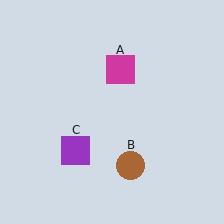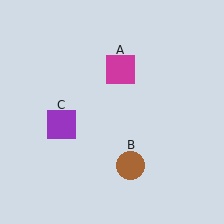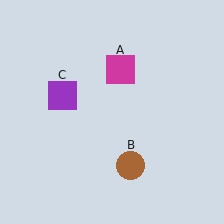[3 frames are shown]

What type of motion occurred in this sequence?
The purple square (object C) rotated clockwise around the center of the scene.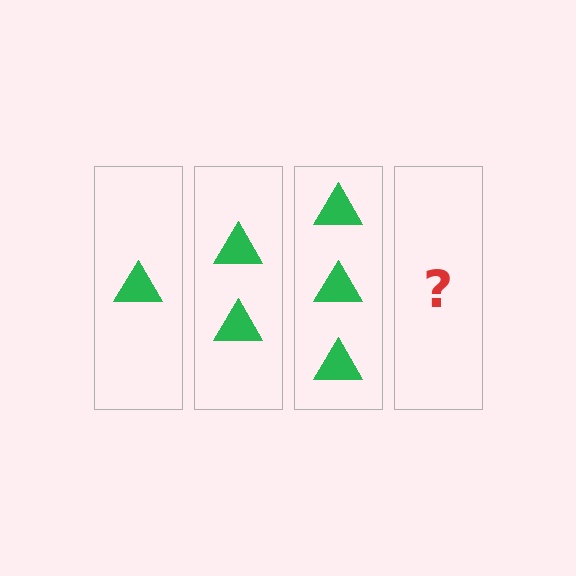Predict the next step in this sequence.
The next step is 4 triangles.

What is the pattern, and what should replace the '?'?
The pattern is that each step adds one more triangle. The '?' should be 4 triangles.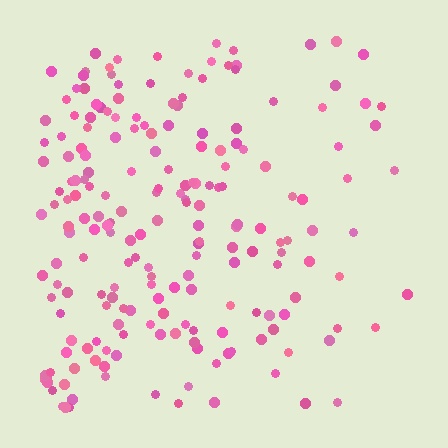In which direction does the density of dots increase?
From right to left, with the left side densest.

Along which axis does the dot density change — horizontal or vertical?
Horizontal.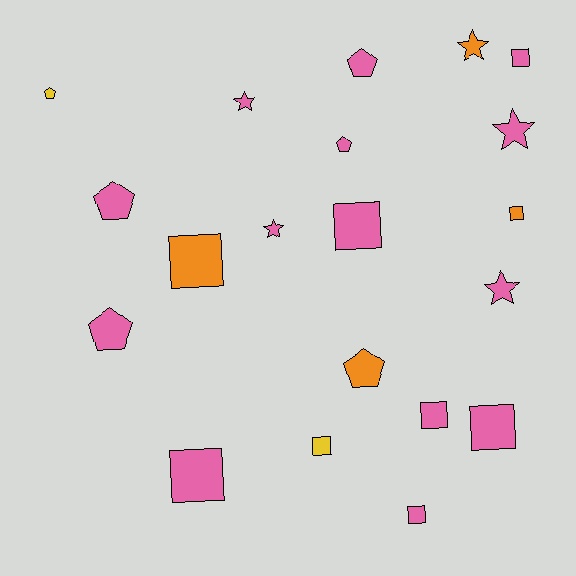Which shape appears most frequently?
Square, with 9 objects.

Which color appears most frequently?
Pink, with 14 objects.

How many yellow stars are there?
There are no yellow stars.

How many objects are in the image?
There are 20 objects.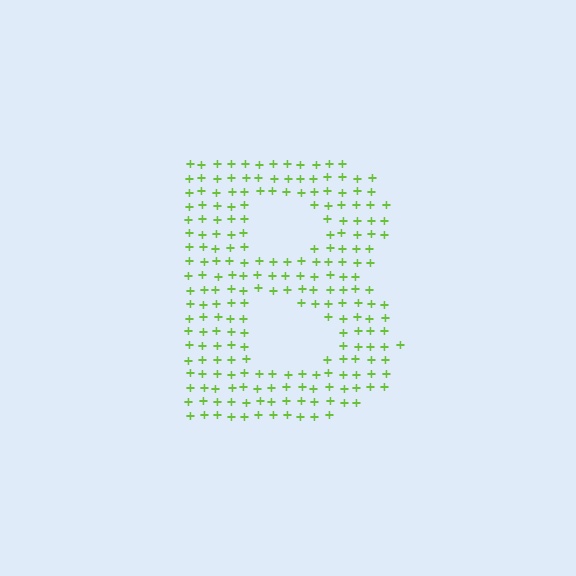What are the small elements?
The small elements are plus signs.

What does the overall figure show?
The overall figure shows the letter B.